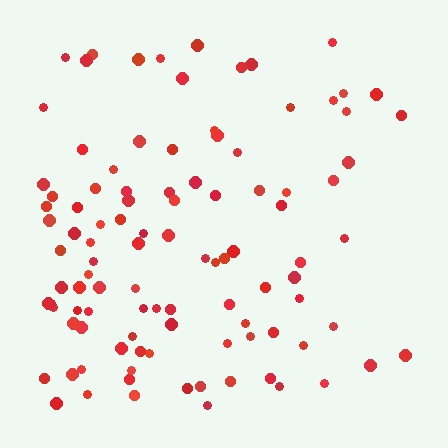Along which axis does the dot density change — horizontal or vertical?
Horizontal.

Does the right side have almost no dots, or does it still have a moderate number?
Still a moderate number, just noticeably fewer than the left.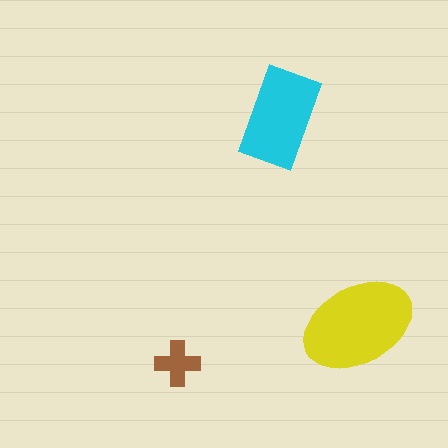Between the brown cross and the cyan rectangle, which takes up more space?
The cyan rectangle.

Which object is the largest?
The yellow ellipse.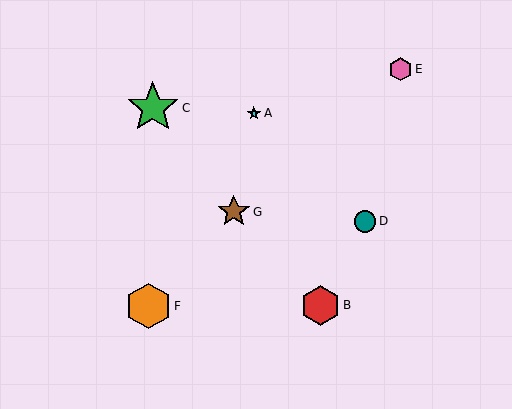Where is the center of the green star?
The center of the green star is at (153, 108).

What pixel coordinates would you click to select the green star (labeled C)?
Click at (153, 108) to select the green star C.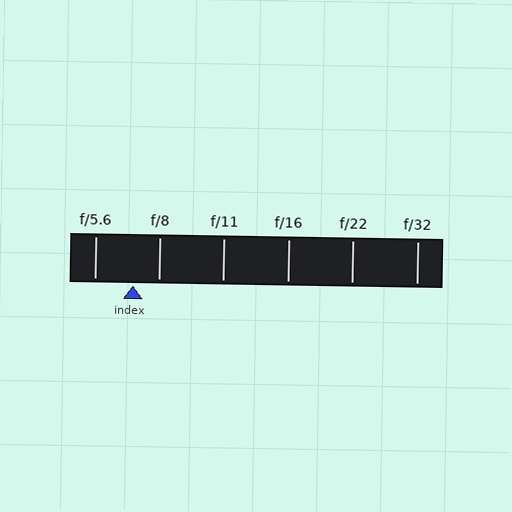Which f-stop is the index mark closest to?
The index mark is closest to f/8.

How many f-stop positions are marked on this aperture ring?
There are 6 f-stop positions marked.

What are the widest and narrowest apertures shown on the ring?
The widest aperture shown is f/5.6 and the narrowest is f/32.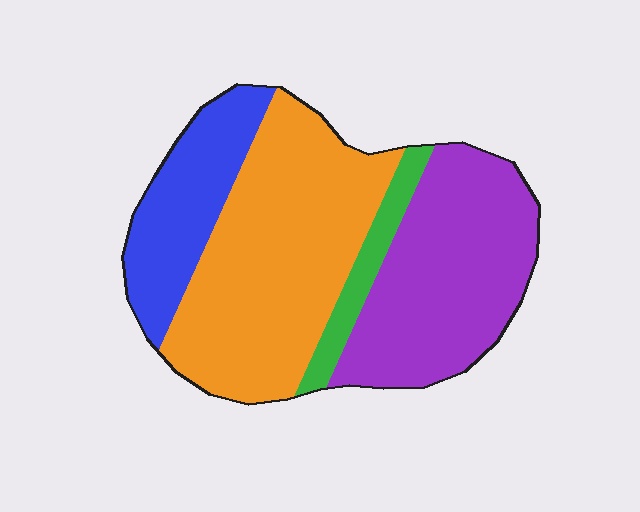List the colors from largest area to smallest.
From largest to smallest: orange, purple, blue, green.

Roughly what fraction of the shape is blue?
Blue takes up between a sixth and a third of the shape.